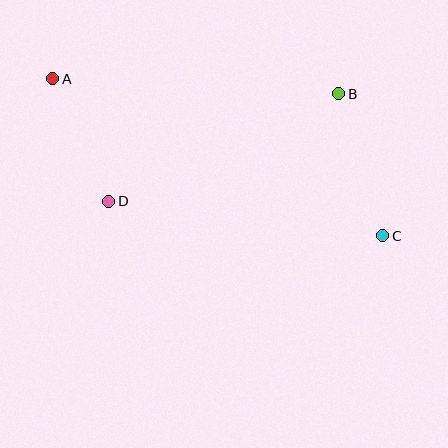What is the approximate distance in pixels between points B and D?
The distance between B and D is approximately 254 pixels.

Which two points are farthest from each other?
Points A and C are farthest from each other.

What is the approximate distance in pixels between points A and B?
The distance between A and B is approximately 286 pixels.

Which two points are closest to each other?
Points A and D are closest to each other.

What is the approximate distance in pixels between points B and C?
The distance between B and C is approximately 148 pixels.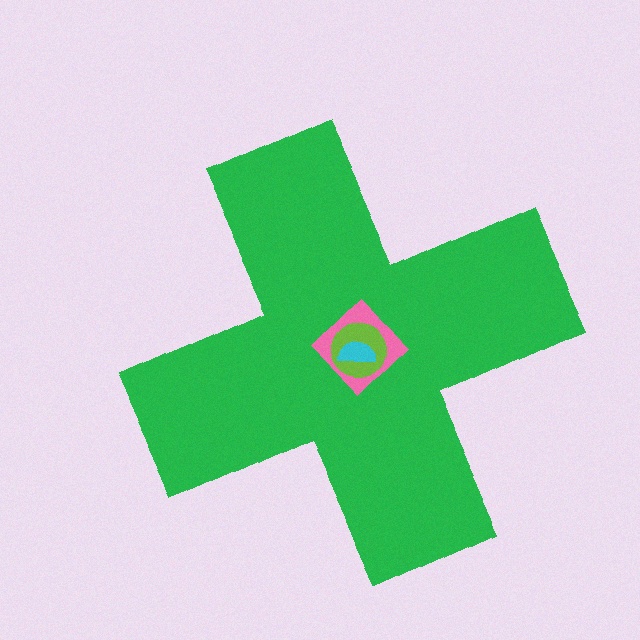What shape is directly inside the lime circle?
The cyan semicircle.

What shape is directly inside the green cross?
The pink diamond.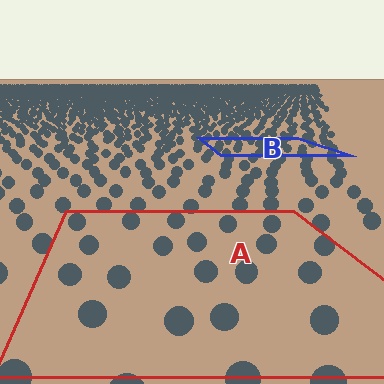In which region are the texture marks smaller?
The texture marks are smaller in region B, because it is farther away.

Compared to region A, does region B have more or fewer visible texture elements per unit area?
Region B has more texture elements per unit area — they are packed more densely because it is farther away.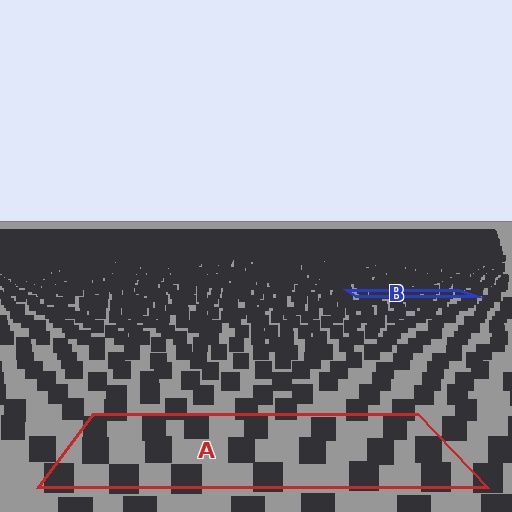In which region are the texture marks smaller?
The texture marks are smaller in region B, because it is farther away.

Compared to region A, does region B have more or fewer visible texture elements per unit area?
Region B has more texture elements per unit area — they are packed more densely because it is farther away.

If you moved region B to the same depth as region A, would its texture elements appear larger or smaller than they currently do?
They would appear larger. At a closer depth, the same texture elements are projected at a bigger on-screen size.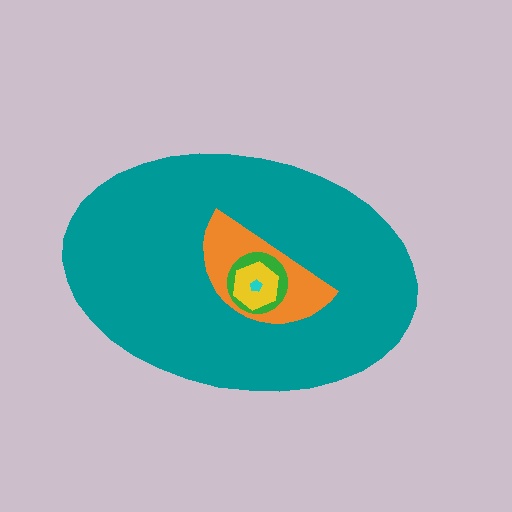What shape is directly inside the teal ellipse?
The orange semicircle.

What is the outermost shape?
The teal ellipse.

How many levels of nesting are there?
5.